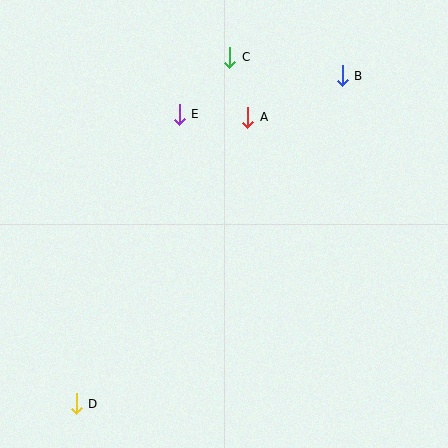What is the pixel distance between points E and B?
The distance between E and B is 167 pixels.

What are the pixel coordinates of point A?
Point A is at (248, 117).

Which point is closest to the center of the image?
Point A at (248, 117) is closest to the center.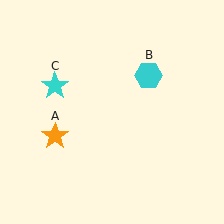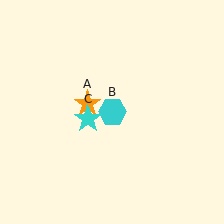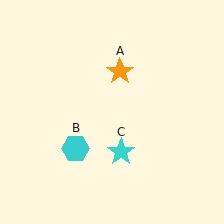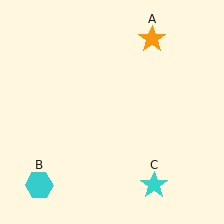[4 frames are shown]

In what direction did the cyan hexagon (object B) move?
The cyan hexagon (object B) moved down and to the left.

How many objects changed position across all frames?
3 objects changed position: orange star (object A), cyan hexagon (object B), cyan star (object C).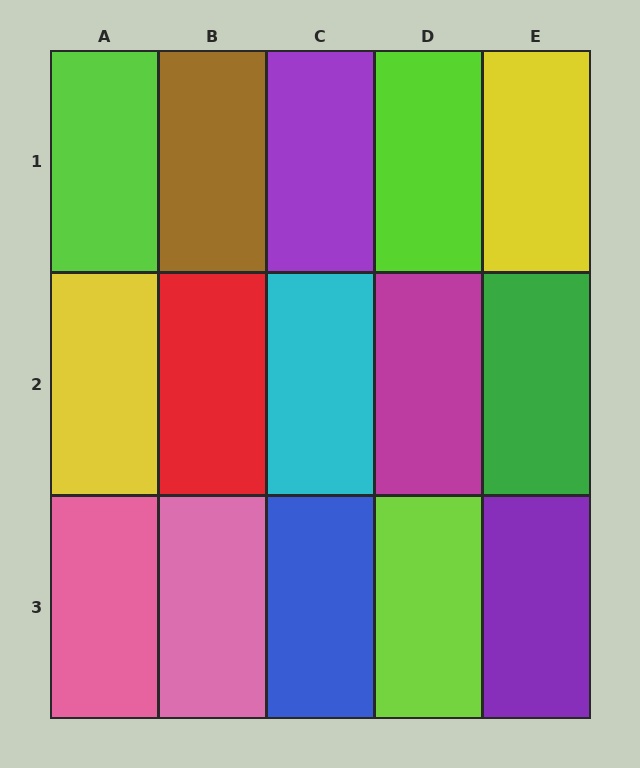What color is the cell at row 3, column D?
Lime.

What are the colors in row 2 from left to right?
Yellow, red, cyan, magenta, green.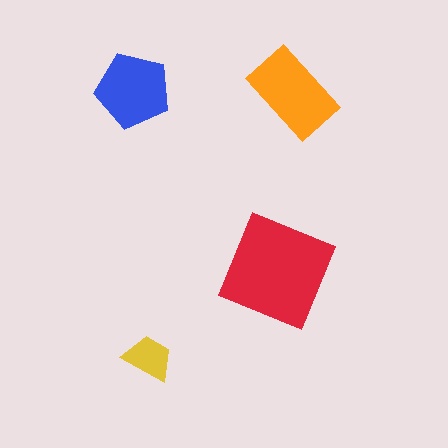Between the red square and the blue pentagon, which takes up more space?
The red square.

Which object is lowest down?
The yellow trapezoid is bottommost.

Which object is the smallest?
The yellow trapezoid.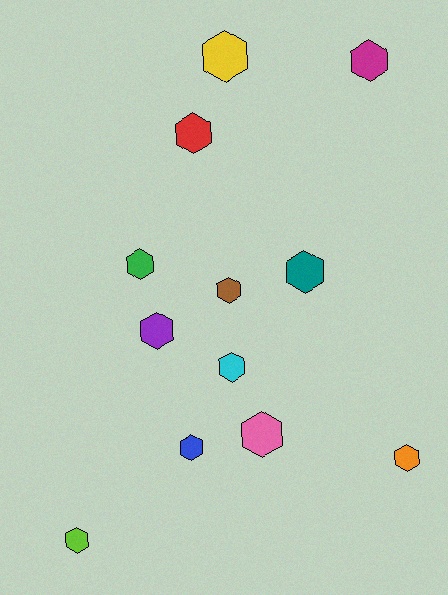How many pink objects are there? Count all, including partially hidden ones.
There is 1 pink object.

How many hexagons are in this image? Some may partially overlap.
There are 12 hexagons.